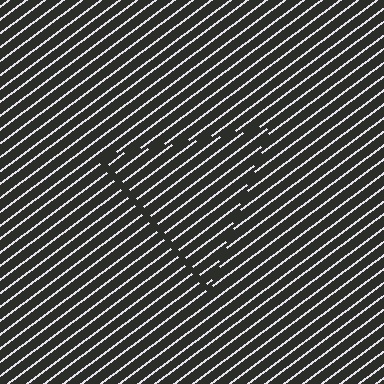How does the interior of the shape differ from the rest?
The interior of the shape contains the same grating, shifted by half a period — the contour is defined by the phase discontinuity where line-ends from the inner and outer gratings abut.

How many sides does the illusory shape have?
3 sides — the line-ends trace a triangle.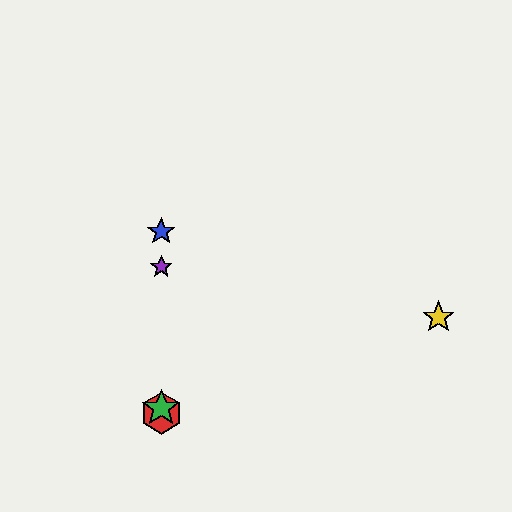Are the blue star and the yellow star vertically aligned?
No, the blue star is at x≈161 and the yellow star is at x≈438.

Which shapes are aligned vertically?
The red hexagon, the blue star, the green star, the purple star are aligned vertically.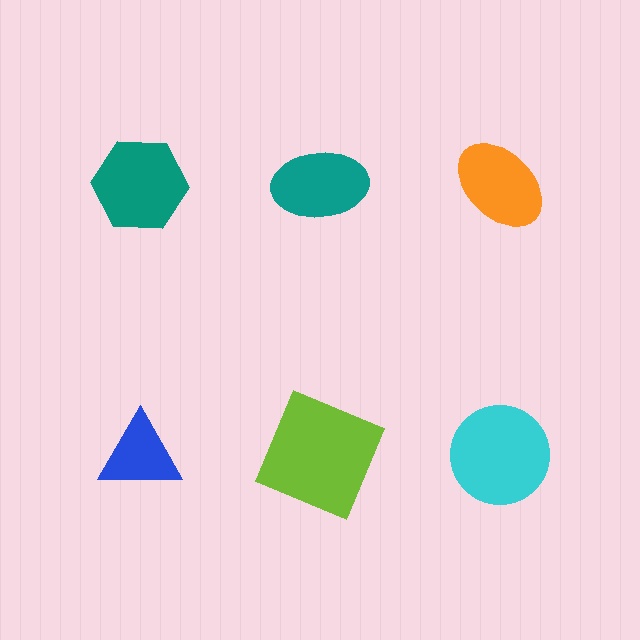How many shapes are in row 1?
3 shapes.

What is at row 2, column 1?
A blue triangle.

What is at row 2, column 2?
A lime square.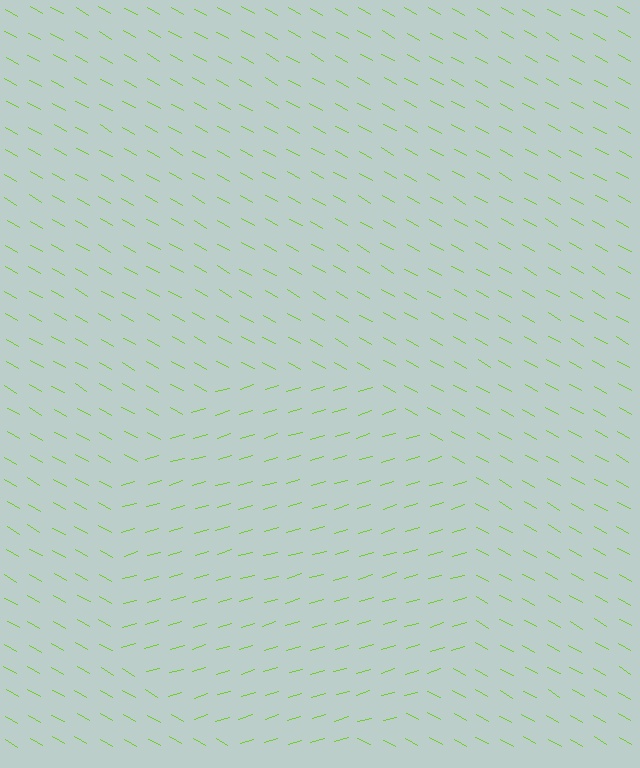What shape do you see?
I see a circle.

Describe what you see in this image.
The image is filled with small lime line segments. A circle region in the image has lines oriented differently from the surrounding lines, creating a visible texture boundary.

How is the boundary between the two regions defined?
The boundary is defined purely by a change in line orientation (approximately 45 degrees difference). All lines are the same color and thickness.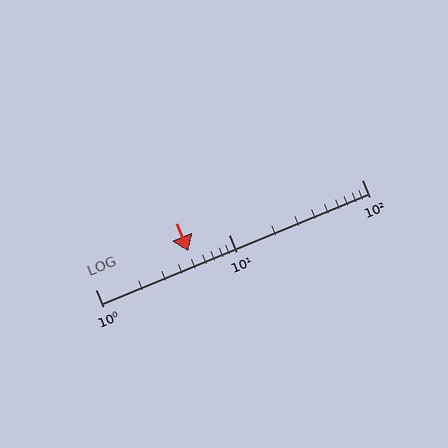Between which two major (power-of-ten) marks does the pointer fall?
The pointer is between 1 and 10.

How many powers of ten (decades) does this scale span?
The scale spans 2 decades, from 1 to 100.